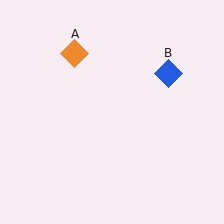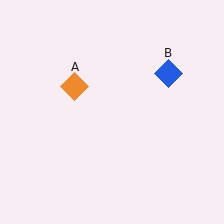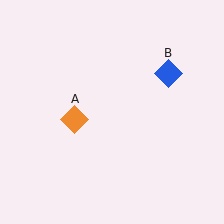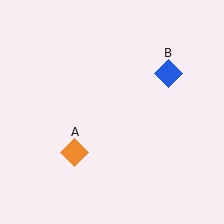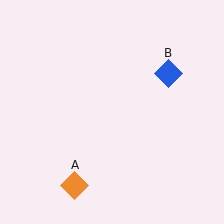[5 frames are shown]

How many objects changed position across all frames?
1 object changed position: orange diamond (object A).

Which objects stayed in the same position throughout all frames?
Blue diamond (object B) remained stationary.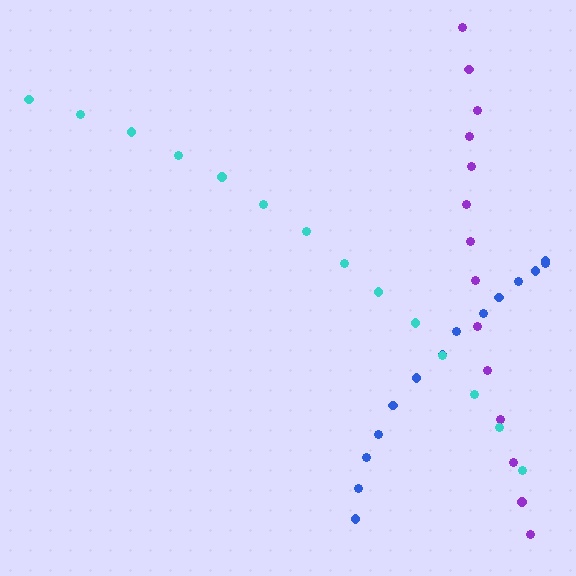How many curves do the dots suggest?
There are 3 distinct paths.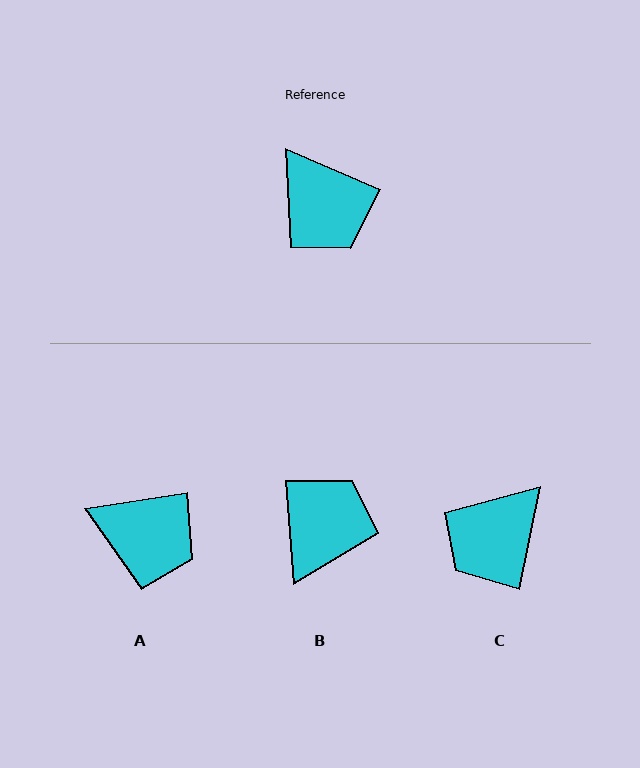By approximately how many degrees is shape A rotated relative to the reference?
Approximately 32 degrees counter-clockwise.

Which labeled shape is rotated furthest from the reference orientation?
B, about 117 degrees away.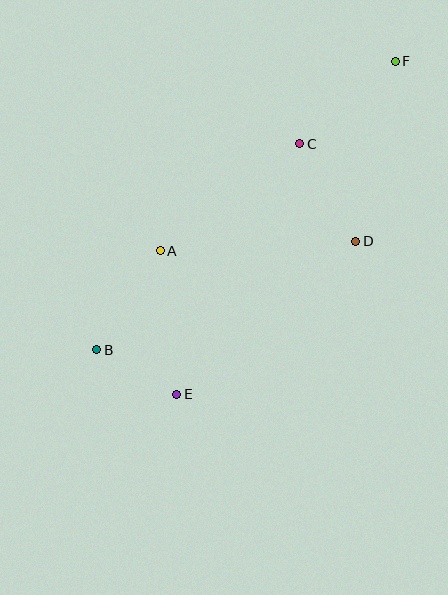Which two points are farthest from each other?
Points B and F are farthest from each other.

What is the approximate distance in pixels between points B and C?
The distance between B and C is approximately 289 pixels.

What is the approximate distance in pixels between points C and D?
The distance between C and D is approximately 113 pixels.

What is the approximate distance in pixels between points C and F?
The distance between C and F is approximately 126 pixels.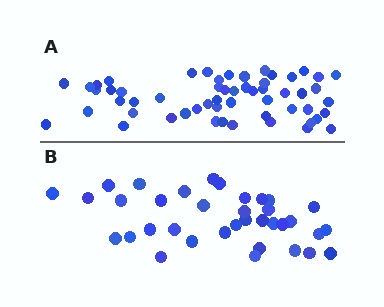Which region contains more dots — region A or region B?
Region A (the top region) has more dots.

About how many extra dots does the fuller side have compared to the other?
Region A has approximately 20 more dots than region B.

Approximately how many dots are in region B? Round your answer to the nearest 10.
About 40 dots. (The exact count is 36, which rounds to 40.)